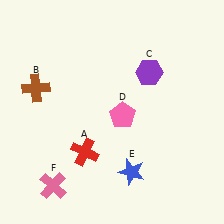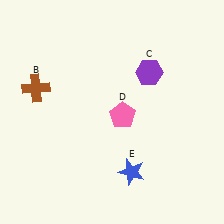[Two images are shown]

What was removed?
The red cross (A), the pink cross (F) were removed in Image 2.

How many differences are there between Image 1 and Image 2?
There are 2 differences between the two images.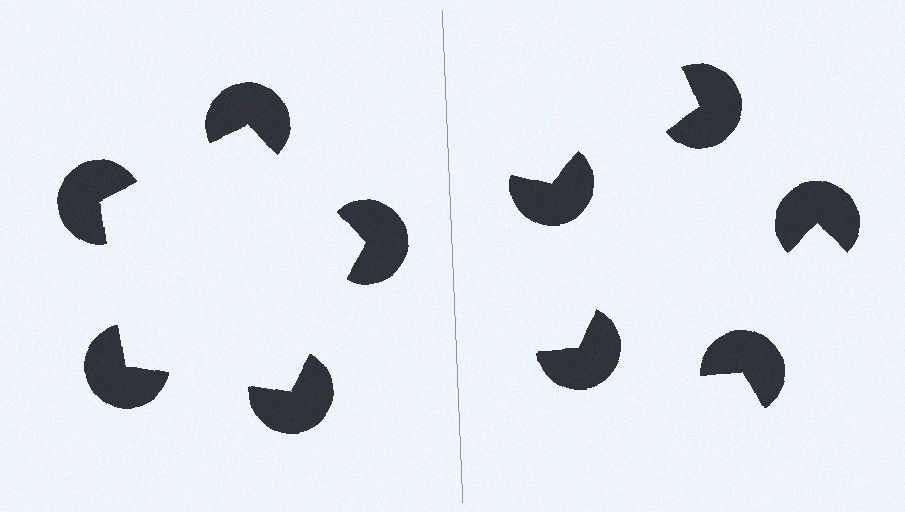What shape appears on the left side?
An illusory pentagon.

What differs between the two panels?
The pac-man discs are positioned identically on both sides; only the wedge orientations differ. On the left they align to a pentagon; on the right they are misaligned.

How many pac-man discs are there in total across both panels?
10 — 5 on each side.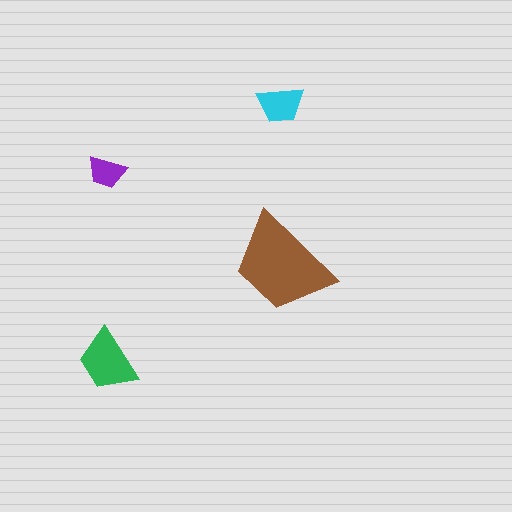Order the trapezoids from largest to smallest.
the brown one, the green one, the cyan one, the purple one.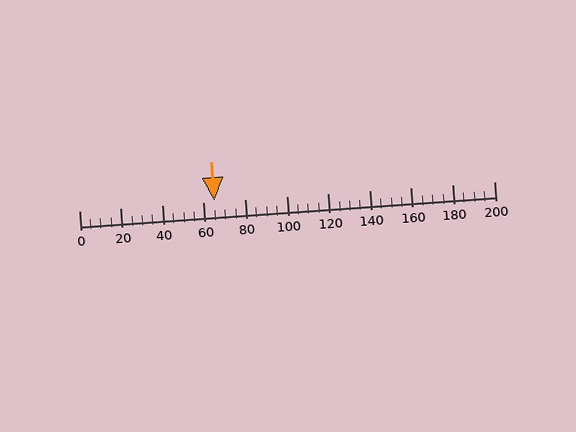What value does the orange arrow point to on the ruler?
The orange arrow points to approximately 65.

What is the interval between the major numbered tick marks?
The major tick marks are spaced 20 units apart.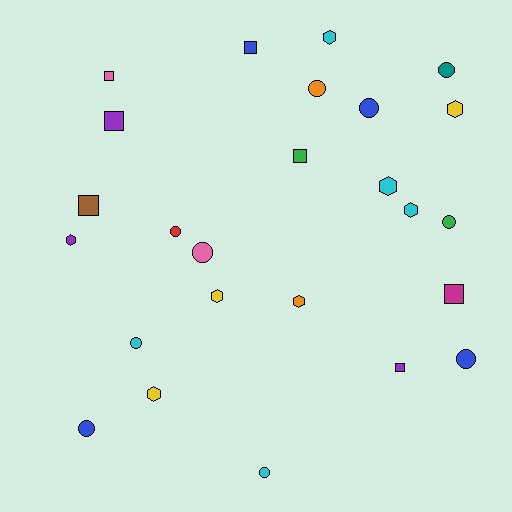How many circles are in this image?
There are 10 circles.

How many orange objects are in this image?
There are 2 orange objects.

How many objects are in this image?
There are 25 objects.